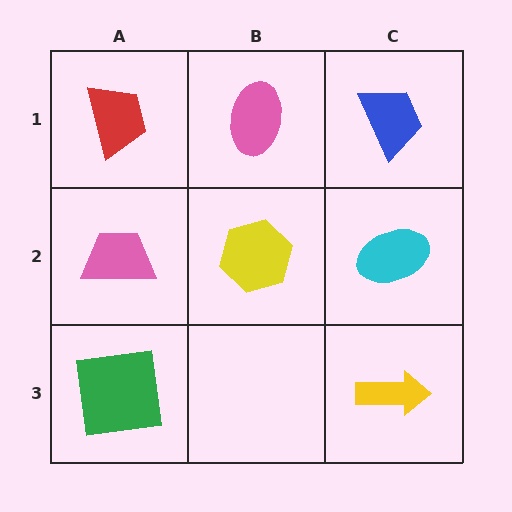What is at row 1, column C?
A blue trapezoid.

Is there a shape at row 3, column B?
No, that cell is empty.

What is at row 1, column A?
A red trapezoid.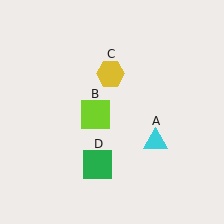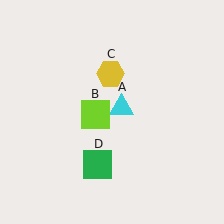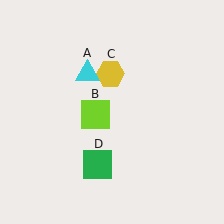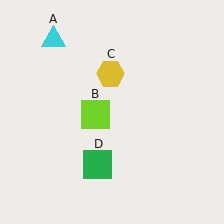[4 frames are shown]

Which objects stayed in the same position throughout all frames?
Lime square (object B) and yellow hexagon (object C) and green square (object D) remained stationary.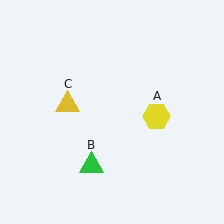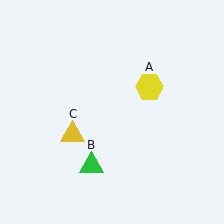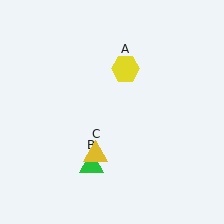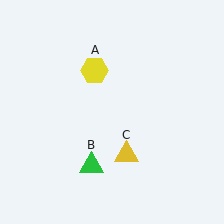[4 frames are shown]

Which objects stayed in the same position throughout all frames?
Green triangle (object B) remained stationary.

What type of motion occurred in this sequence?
The yellow hexagon (object A), yellow triangle (object C) rotated counterclockwise around the center of the scene.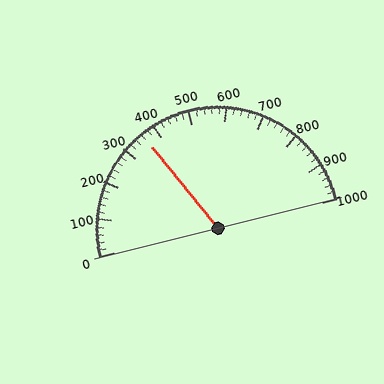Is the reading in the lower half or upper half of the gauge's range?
The reading is in the lower half of the range (0 to 1000).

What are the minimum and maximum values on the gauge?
The gauge ranges from 0 to 1000.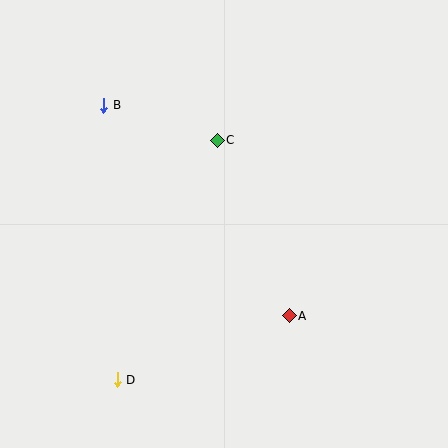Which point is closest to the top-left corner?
Point B is closest to the top-left corner.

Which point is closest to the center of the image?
Point C at (217, 140) is closest to the center.